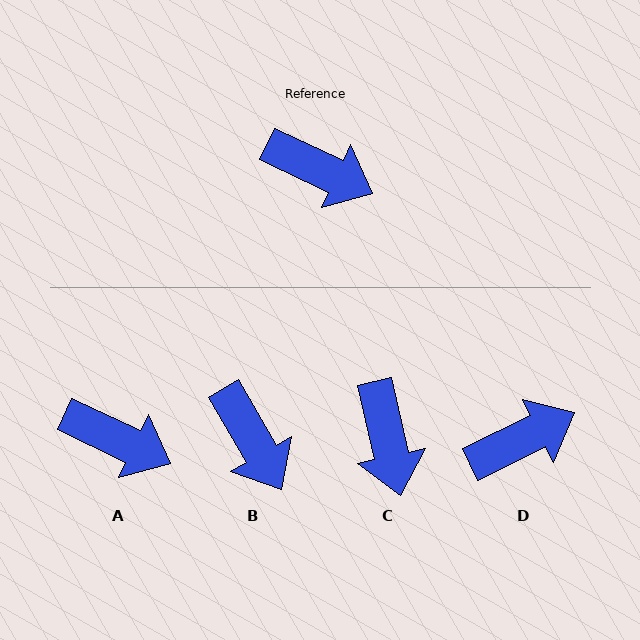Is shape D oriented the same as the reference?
No, it is off by about 51 degrees.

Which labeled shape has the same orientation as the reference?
A.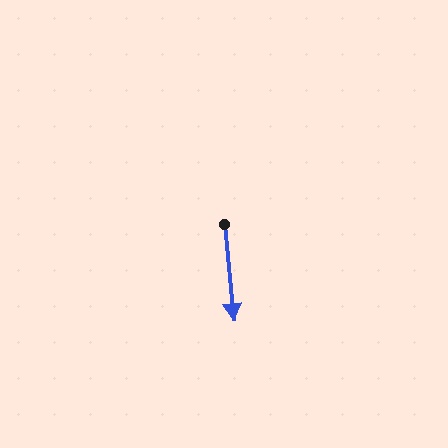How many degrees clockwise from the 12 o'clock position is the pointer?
Approximately 174 degrees.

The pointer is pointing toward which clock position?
Roughly 6 o'clock.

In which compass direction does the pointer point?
South.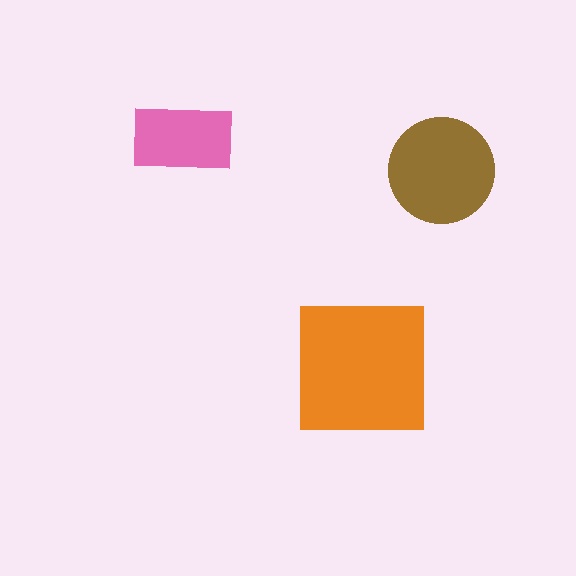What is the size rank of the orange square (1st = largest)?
1st.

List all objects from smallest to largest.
The pink rectangle, the brown circle, the orange square.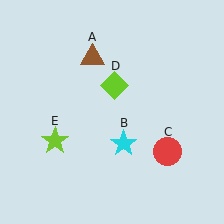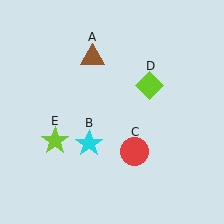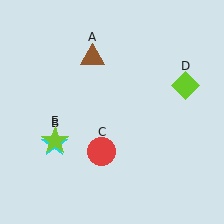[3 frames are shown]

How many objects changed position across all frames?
3 objects changed position: cyan star (object B), red circle (object C), lime diamond (object D).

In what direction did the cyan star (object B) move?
The cyan star (object B) moved left.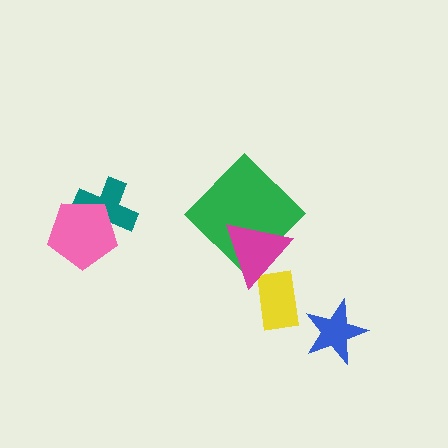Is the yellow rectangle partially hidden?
Yes, it is partially covered by another shape.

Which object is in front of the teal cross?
The pink pentagon is in front of the teal cross.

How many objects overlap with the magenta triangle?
2 objects overlap with the magenta triangle.